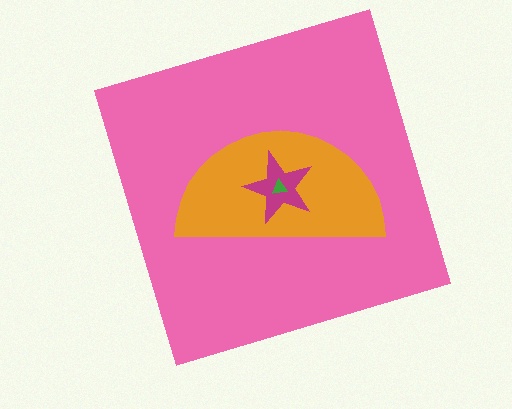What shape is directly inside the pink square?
The orange semicircle.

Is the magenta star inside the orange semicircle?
Yes.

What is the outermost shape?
The pink square.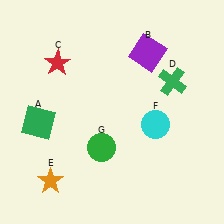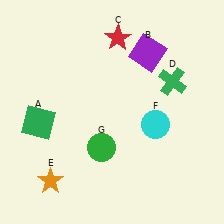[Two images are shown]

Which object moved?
The red star (C) moved right.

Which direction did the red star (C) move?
The red star (C) moved right.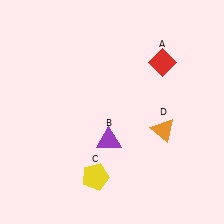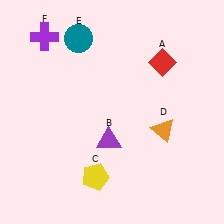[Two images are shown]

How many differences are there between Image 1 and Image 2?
There are 2 differences between the two images.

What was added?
A teal circle (E), a purple cross (F) were added in Image 2.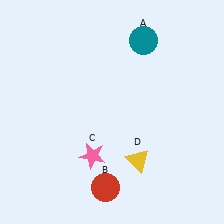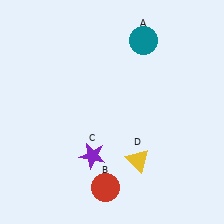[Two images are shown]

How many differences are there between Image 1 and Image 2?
There is 1 difference between the two images.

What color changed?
The star (C) changed from pink in Image 1 to purple in Image 2.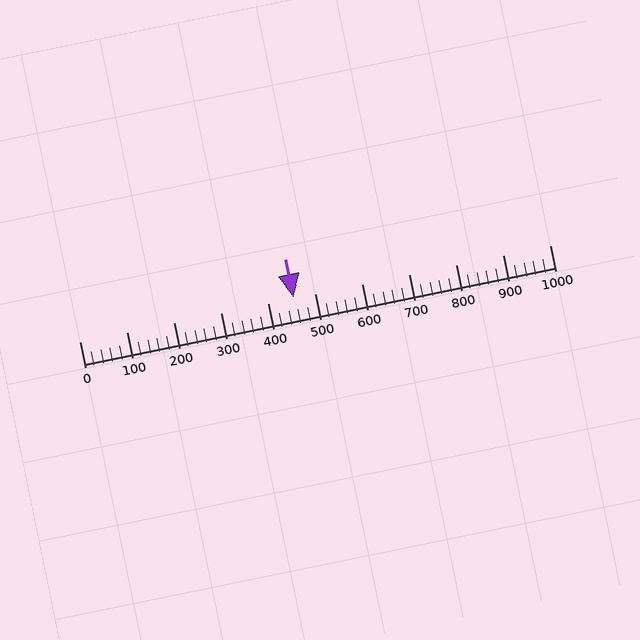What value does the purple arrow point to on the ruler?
The purple arrow points to approximately 456.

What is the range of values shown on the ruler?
The ruler shows values from 0 to 1000.